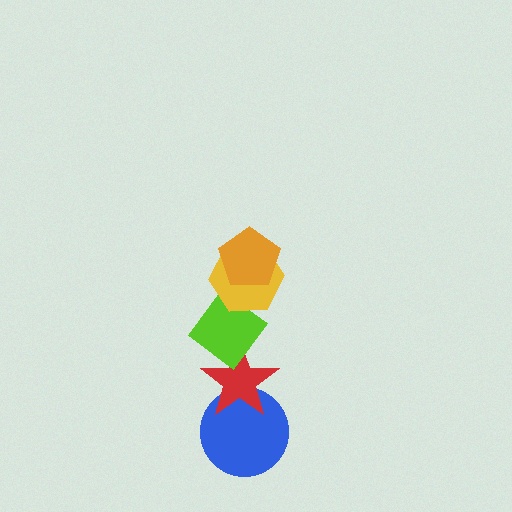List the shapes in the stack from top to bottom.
From top to bottom: the orange pentagon, the yellow hexagon, the lime diamond, the red star, the blue circle.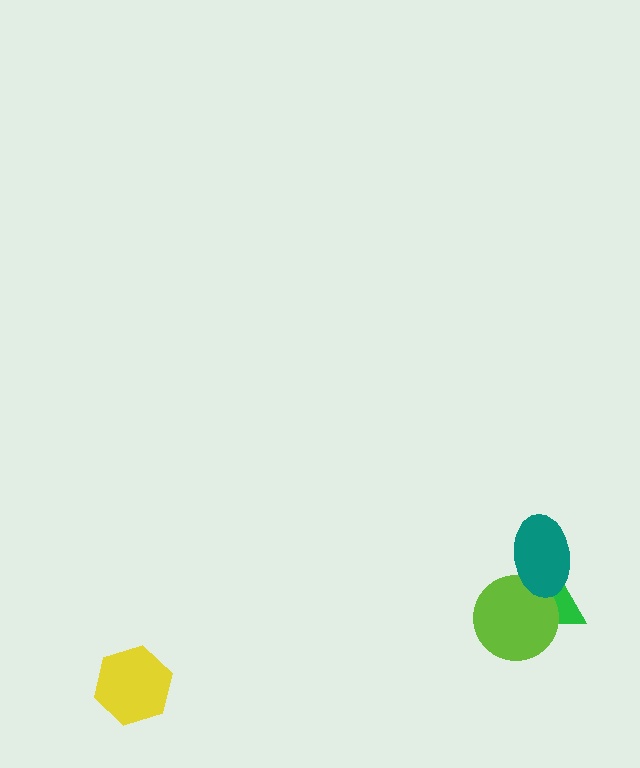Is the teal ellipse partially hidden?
No, no other shape covers it.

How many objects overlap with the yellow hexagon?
0 objects overlap with the yellow hexagon.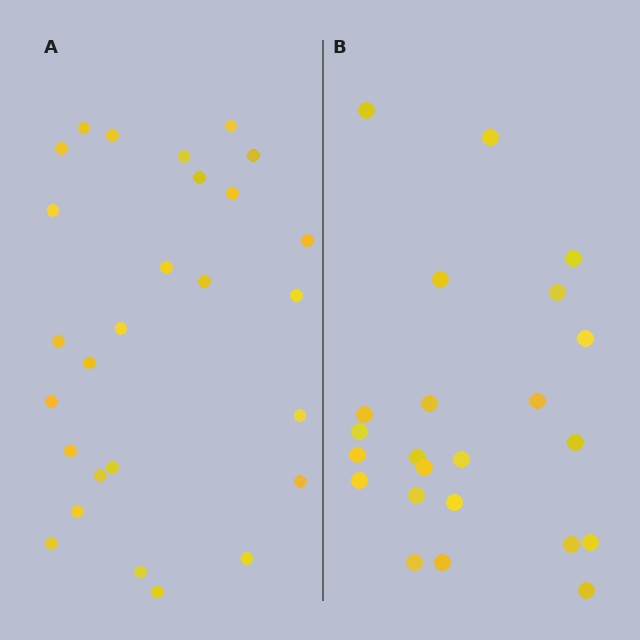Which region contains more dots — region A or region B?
Region A (the left region) has more dots.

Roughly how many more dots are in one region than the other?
Region A has about 4 more dots than region B.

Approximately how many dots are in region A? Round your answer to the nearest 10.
About 30 dots. (The exact count is 27, which rounds to 30.)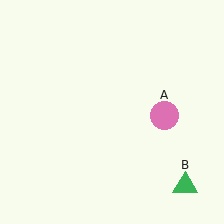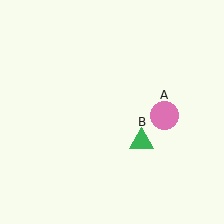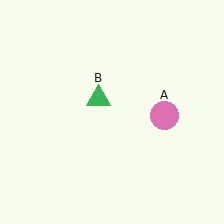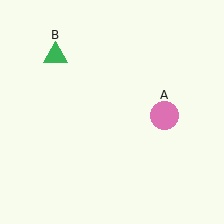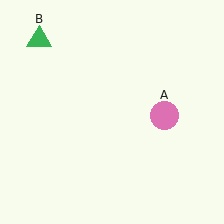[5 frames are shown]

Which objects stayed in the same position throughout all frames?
Pink circle (object A) remained stationary.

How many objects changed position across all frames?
1 object changed position: green triangle (object B).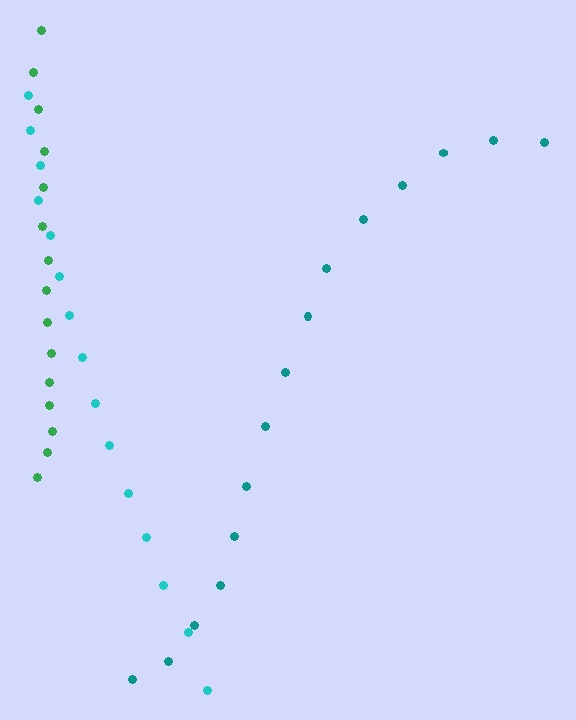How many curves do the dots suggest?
There are 3 distinct paths.